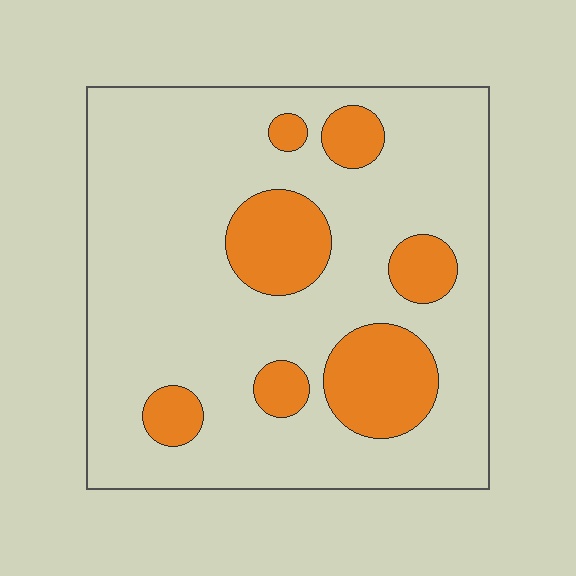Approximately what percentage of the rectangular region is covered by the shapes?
Approximately 20%.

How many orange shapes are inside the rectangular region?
7.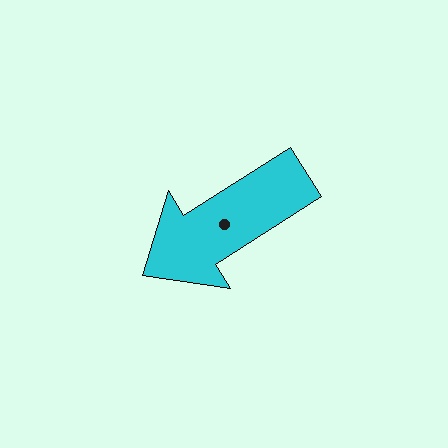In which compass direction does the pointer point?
Southwest.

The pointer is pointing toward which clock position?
Roughly 8 o'clock.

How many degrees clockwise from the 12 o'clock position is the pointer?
Approximately 238 degrees.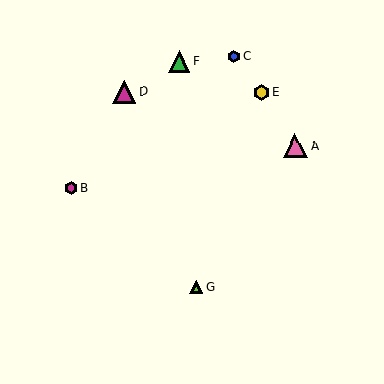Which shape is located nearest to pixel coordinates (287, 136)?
The pink triangle (labeled A) at (295, 146) is nearest to that location.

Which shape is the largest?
The pink triangle (labeled A) is the largest.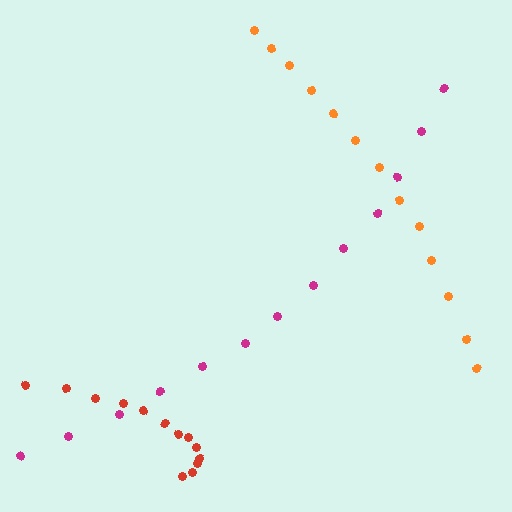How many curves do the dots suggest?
There are 3 distinct paths.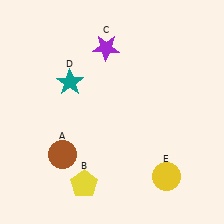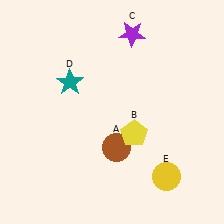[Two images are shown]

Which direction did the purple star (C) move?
The purple star (C) moved right.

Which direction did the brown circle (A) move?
The brown circle (A) moved right.